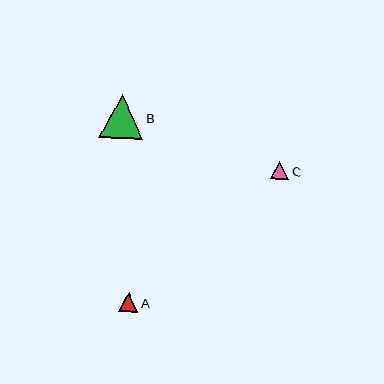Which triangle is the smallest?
Triangle C is the smallest with a size of approximately 18 pixels.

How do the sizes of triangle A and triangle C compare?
Triangle A and triangle C are approximately the same size.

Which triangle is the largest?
Triangle B is the largest with a size of approximately 44 pixels.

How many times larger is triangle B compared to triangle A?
Triangle B is approximately 2.3 times the size of triangle A.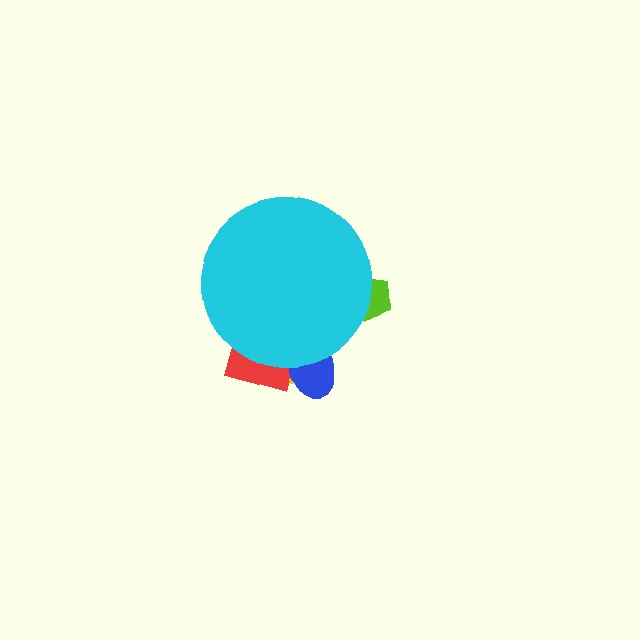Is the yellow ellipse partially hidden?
Yes, the yellow ellipse is partially hidden behind the cyan circle.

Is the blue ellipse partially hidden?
Yes, the blue ellipse is partially hidden behind the cyan circle.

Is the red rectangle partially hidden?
Yes, the red rectangle is partially hidden behind the cyan circle.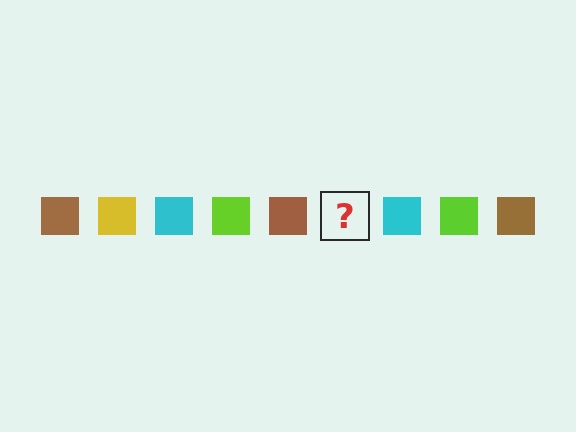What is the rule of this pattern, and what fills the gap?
The rule is that the pattern cycles through brown, yellow, cyan, lime squares. The gap should be filled with a yellow square.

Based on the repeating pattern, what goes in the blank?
The blank should be a yellow square.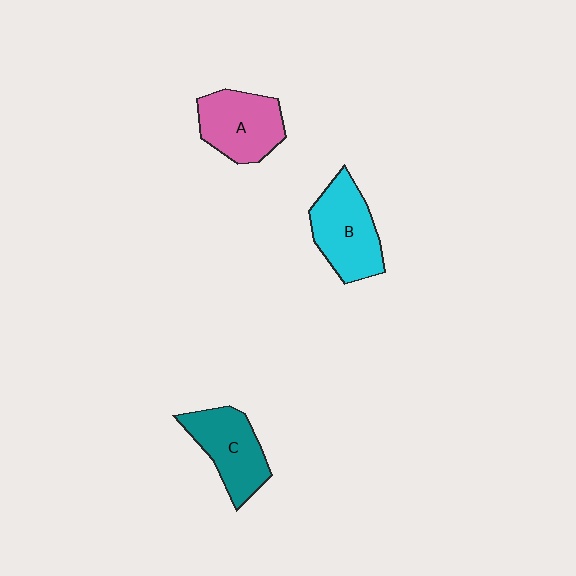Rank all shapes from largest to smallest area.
From largest to smallest: B (cyan), A (pink), C (teal).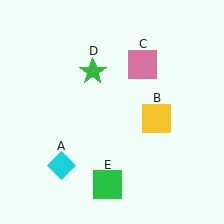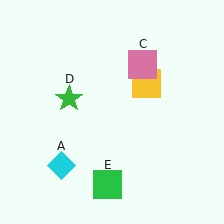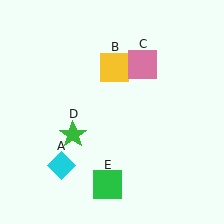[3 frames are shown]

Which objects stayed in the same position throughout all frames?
Cyan diamond (object A) and pink square (object C) and green square (object E) remained stationary.